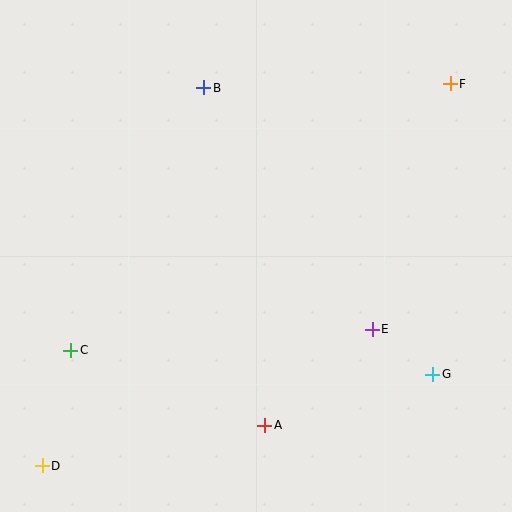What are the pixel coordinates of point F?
Point F is at (450, 84).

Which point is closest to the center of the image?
Point E at (372, 329) is closest to the center.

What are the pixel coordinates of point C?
Point C is at (71, 350).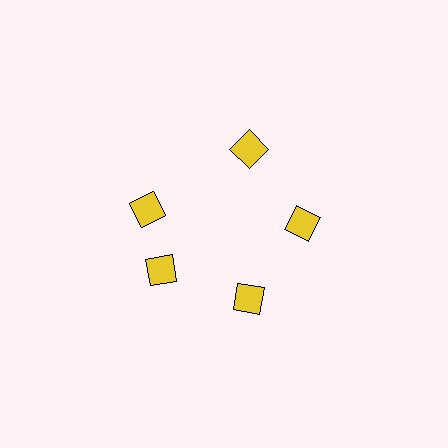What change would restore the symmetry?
The symmetry would be restored by rotating it back into even spacing with its neighbors so that all 5 squares sit at equal angles and equal distance from the center.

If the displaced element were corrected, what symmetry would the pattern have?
It would have 5-fold rotational symmetry — the pattern would map onto itself every 72 degrees.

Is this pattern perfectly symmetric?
No. The 5 yellow squares are arranged in a ring, but one element near the 10 o'clock position is rotated out of alignment along the ring, breaking the 5-fold rotational symmetry.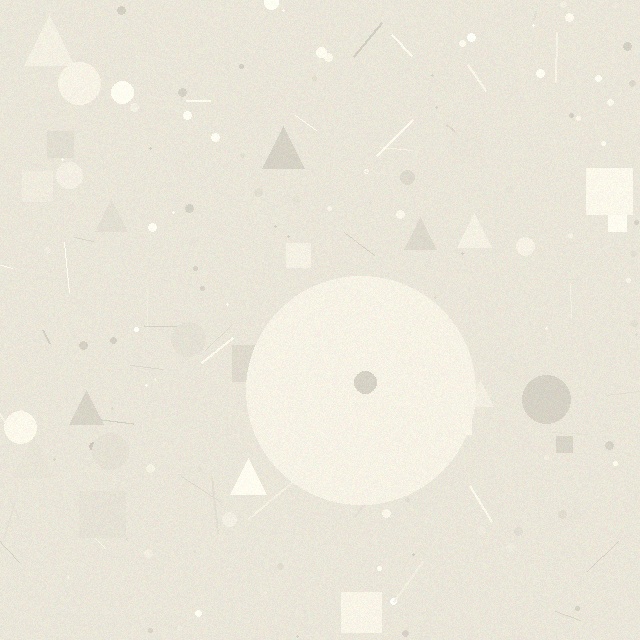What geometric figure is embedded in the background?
A circle is embedded in the background.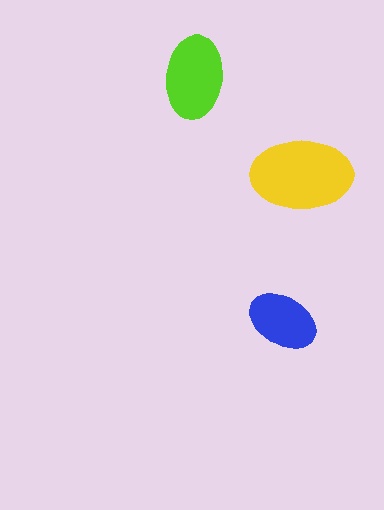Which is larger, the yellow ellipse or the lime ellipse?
The yellow one.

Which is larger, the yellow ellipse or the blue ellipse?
The yellow one.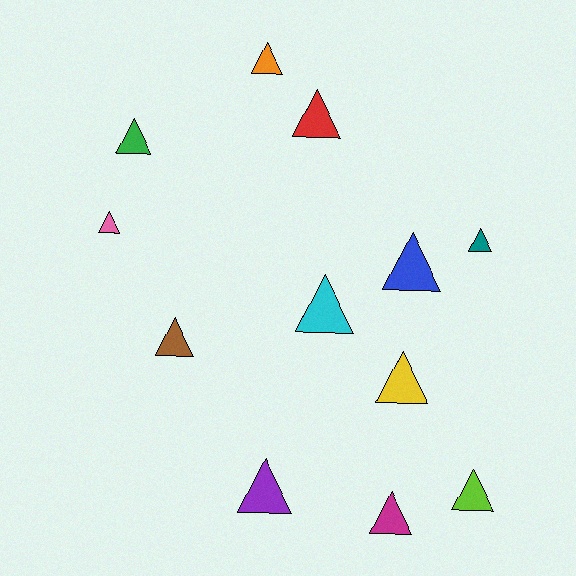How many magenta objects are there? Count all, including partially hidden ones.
There is 1 magenta object.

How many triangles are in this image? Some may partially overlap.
There are 12 triangles.